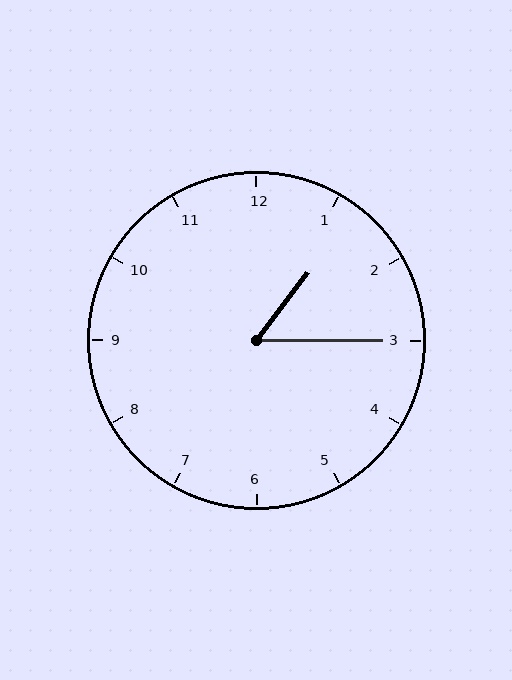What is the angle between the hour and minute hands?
Approximately 52 degrees.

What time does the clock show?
1:15.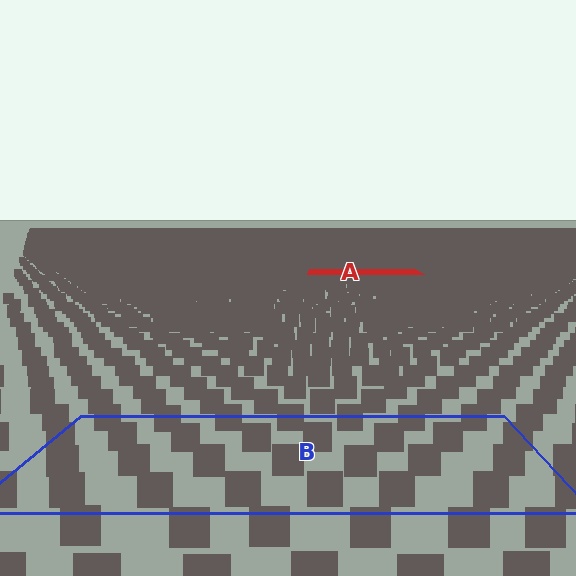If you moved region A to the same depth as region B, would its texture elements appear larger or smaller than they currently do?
They would appear larger. At a closer depth, the same texture elements are projected at a bigger on-screen size.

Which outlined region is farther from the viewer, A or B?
Region A is farther from the viewer — the texture elements inside it appear smaller and more densely packed.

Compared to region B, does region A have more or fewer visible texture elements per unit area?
Region A has more texture elements per unit area — they are packed more densely because it is farther away.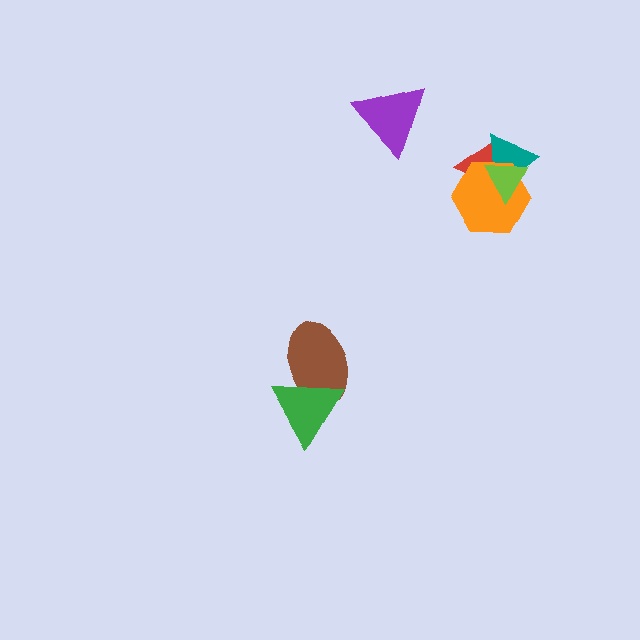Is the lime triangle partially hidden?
No, no other shape covers it.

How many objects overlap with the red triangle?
3 objects overlap with the red triangle.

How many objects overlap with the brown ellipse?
1 object overlaps with the brown ellipse.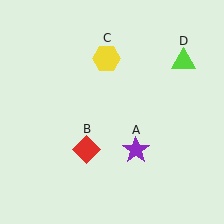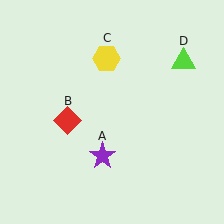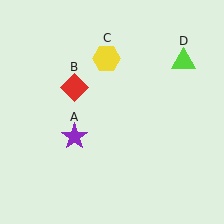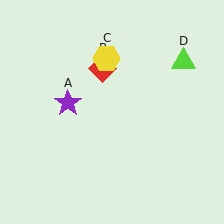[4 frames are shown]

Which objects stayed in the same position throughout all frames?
Yellow hexagon (object C) and lime triangle (object D) remained stationary.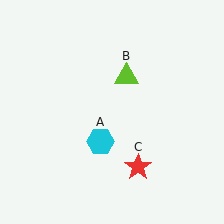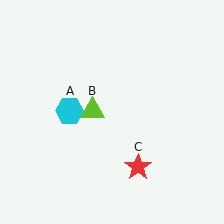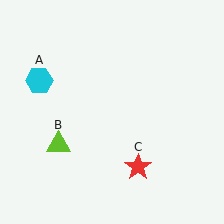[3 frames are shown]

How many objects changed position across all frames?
2 objects changed position: cyan hexagon (object A), lime triangle (object B).